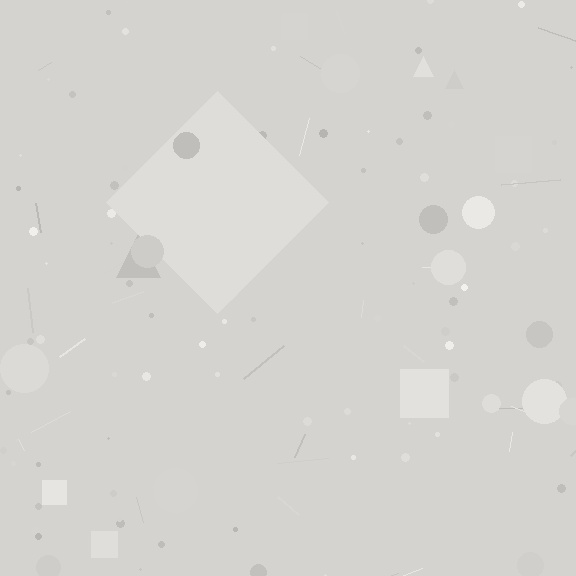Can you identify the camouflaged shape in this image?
The camouflaged shape is a diamond.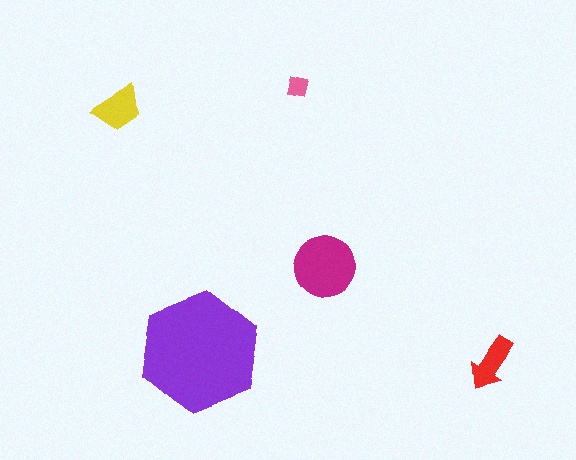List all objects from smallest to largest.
The pink square, the red arrow, the yellow trapezoid, the magenta circle, the purple hexagon.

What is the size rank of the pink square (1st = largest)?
5th.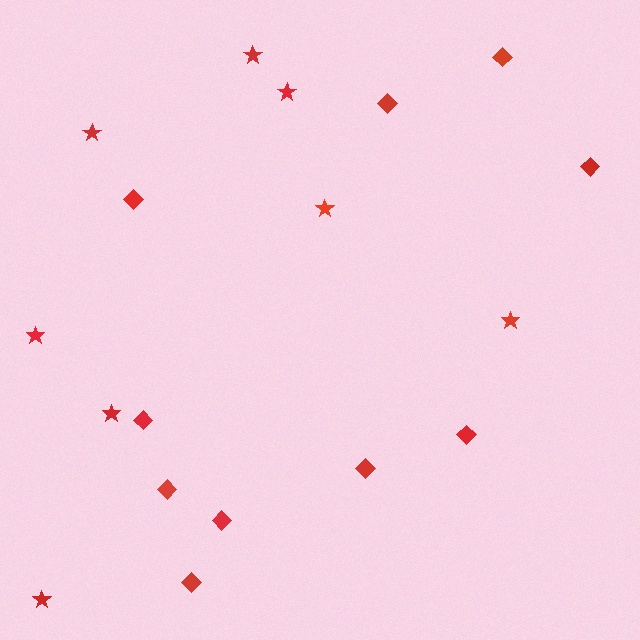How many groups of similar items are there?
There are 2 groups: one group of diamonds (10) and one group of stars (8).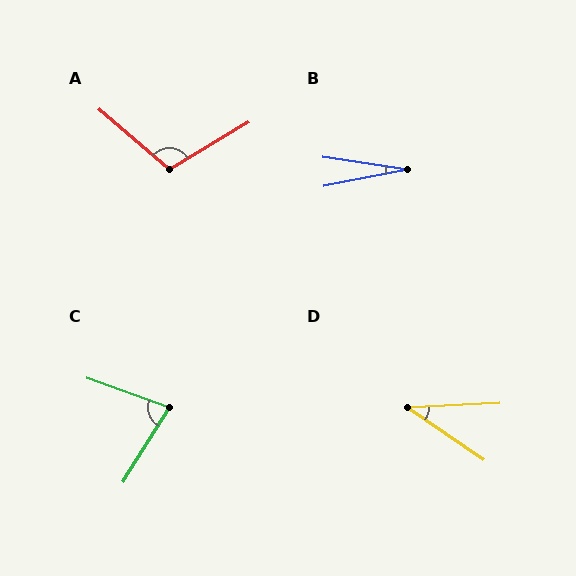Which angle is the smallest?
B, at approximately 19 degrees.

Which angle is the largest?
A, at approximately 109 degrees.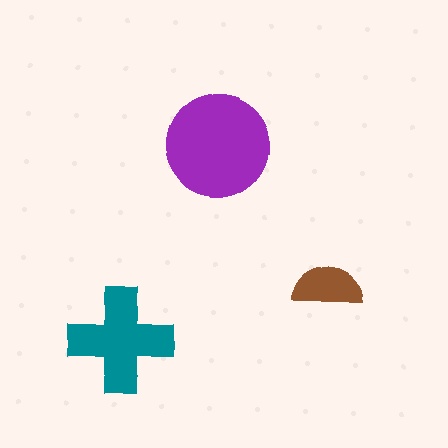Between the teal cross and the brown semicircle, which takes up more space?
The teal cross.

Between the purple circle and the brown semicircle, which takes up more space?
The purple circle.